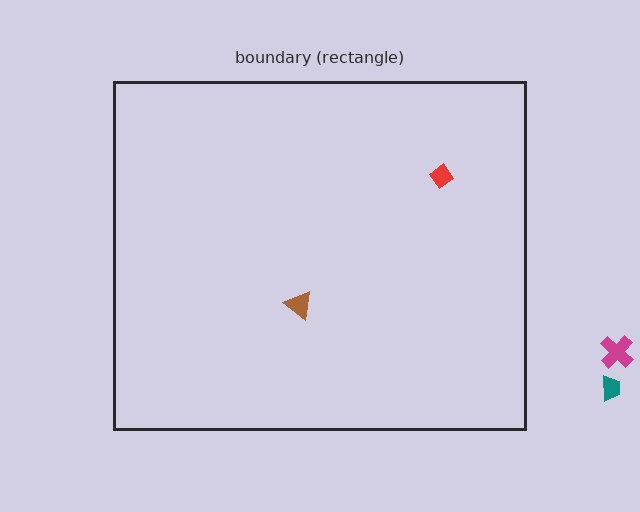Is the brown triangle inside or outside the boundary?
Inside.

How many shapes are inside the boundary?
2 inside, 2 outside.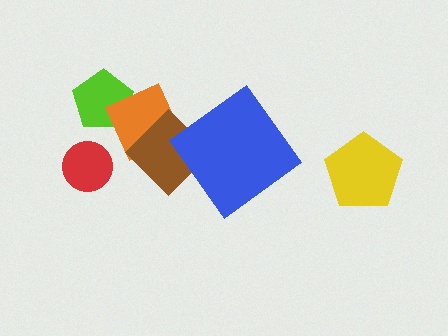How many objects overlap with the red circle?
0 objects overlap with the red circle.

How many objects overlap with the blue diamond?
1 object overlaps with the blue diamond.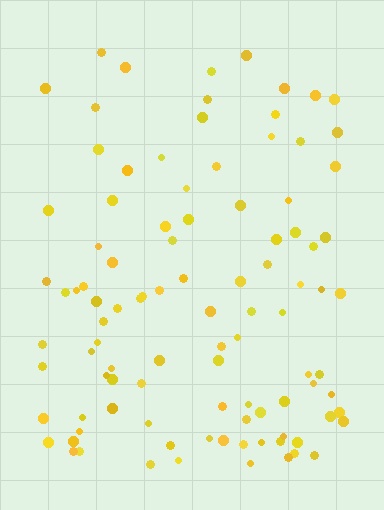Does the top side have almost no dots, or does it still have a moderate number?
Still a moderate number, just noticeably fewer than the bottom.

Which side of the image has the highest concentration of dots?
The bottom.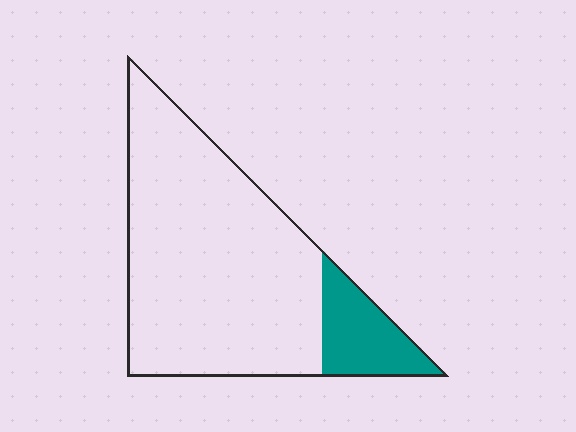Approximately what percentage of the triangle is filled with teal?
Approximately 15%.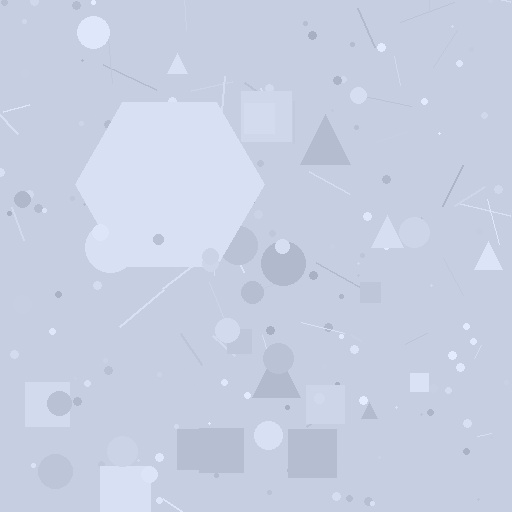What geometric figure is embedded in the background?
A hexagon is embedded in the background.